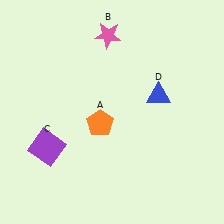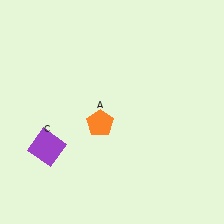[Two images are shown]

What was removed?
The blue triangle (D), the pink star (B) were removed in Image 2.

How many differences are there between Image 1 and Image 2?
There are 2 differences between the two images.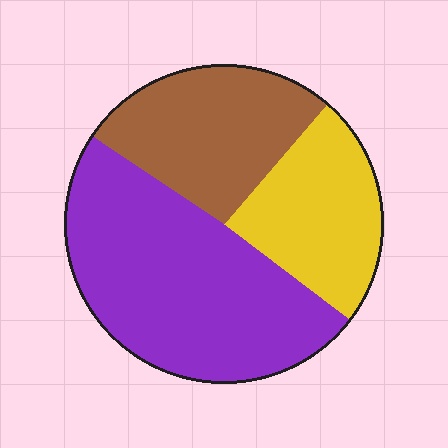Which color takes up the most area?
Purple, at roughly 50%.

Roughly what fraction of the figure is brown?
Brown takes up about one quarter (1/4) of the figure.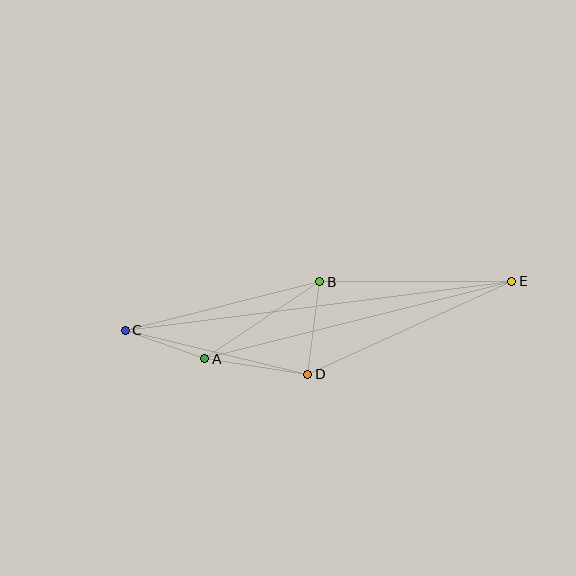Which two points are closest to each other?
Points A and C are closest to each other.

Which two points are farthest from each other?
Points C and E are farthest from each other.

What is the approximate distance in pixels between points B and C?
The distance between B and C is approximately 201 pixels.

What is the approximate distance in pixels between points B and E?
The distance between B and E is approximately 192 pixels.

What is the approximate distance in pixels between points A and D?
The distance between A and D is approximately 104 pixels.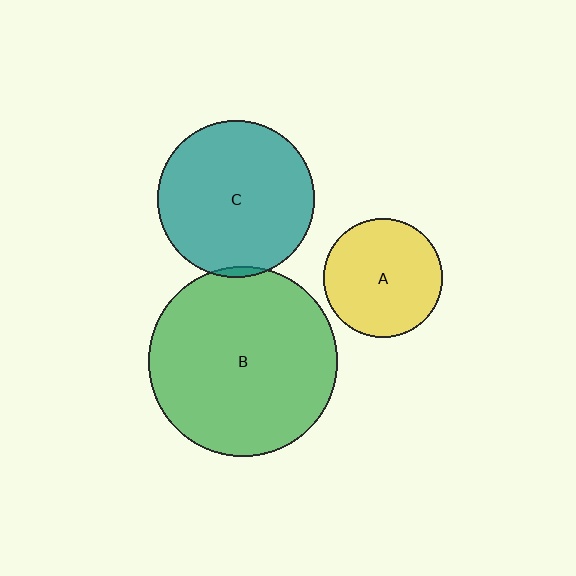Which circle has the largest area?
Circle B (green).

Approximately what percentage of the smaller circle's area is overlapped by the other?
Approximately 5%.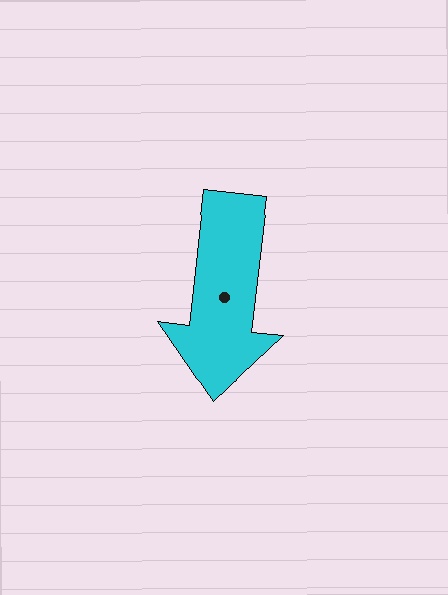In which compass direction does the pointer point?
South.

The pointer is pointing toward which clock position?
Roughly 6 o'clock.